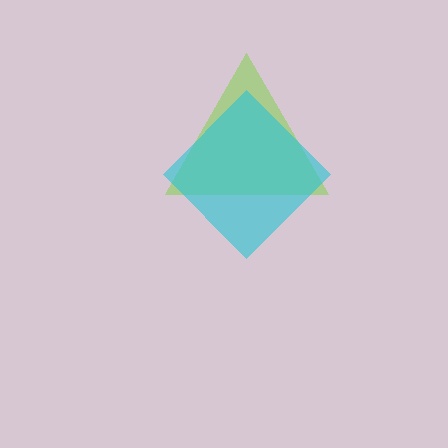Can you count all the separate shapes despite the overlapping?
Yes, there are 2 separate shapes.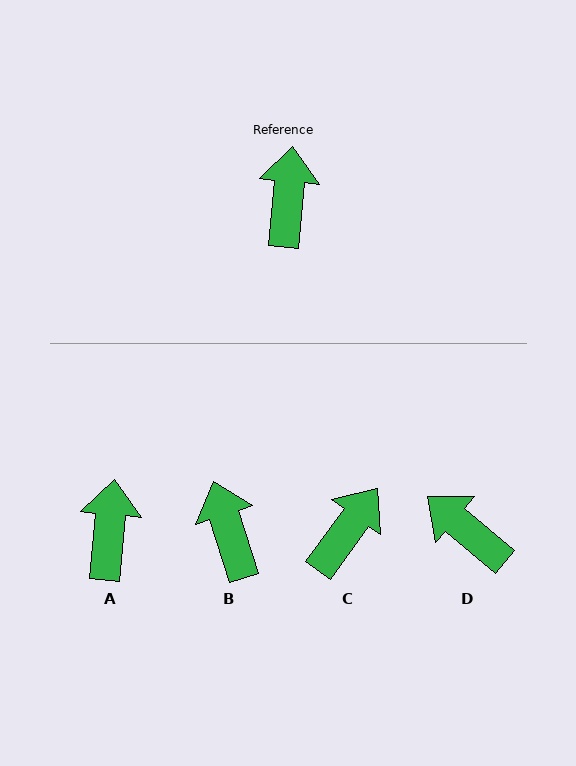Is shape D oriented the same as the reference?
No, it is off by about 55 degrees.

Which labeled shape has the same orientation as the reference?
A.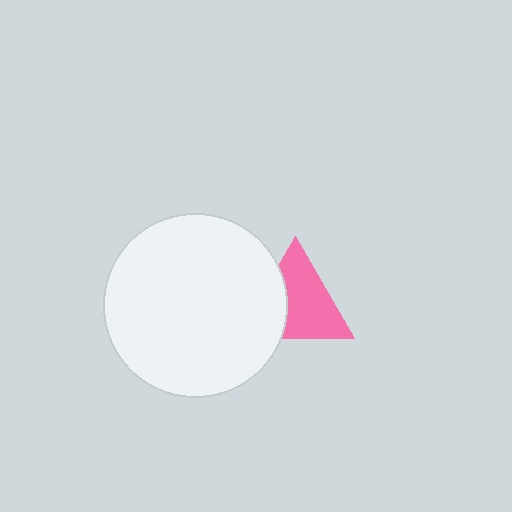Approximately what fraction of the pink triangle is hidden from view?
Roughly 34% of the pink triangle is hidden behind the white circle.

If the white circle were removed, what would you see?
You would see the complete pink triangle.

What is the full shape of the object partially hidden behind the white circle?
The partially hidden object is a pink triangle.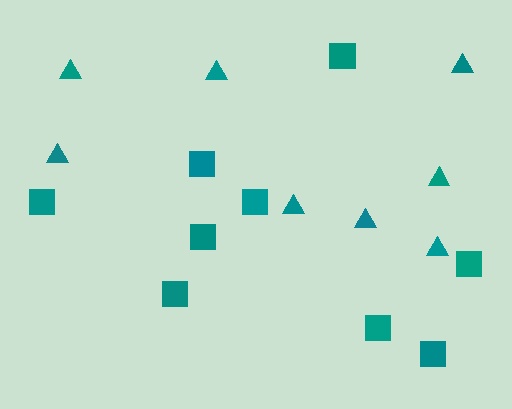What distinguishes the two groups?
There are 2 groups: one group of triangles (8) and one group of squares (9).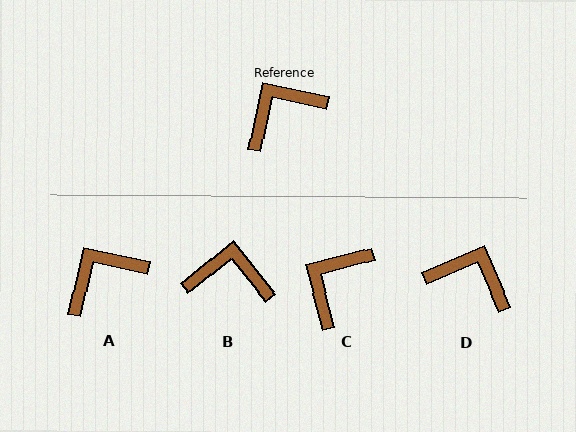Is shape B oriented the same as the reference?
No, it is off by about 39 degrees.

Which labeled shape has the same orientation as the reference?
A.